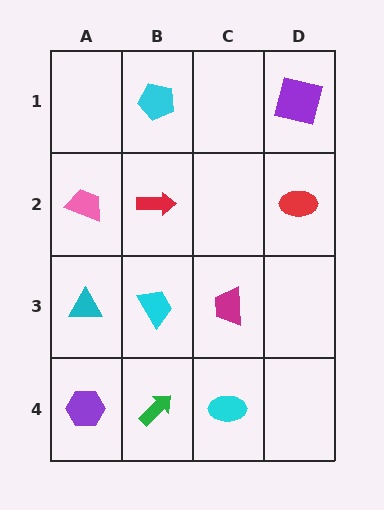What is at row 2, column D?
A red ellipse.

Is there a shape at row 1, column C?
No, that cell is empty.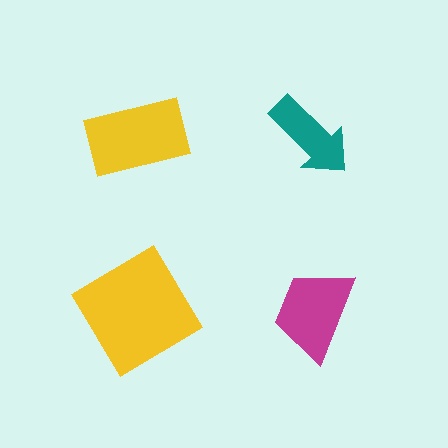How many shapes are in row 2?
2 shapes.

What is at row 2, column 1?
A yellow diamond.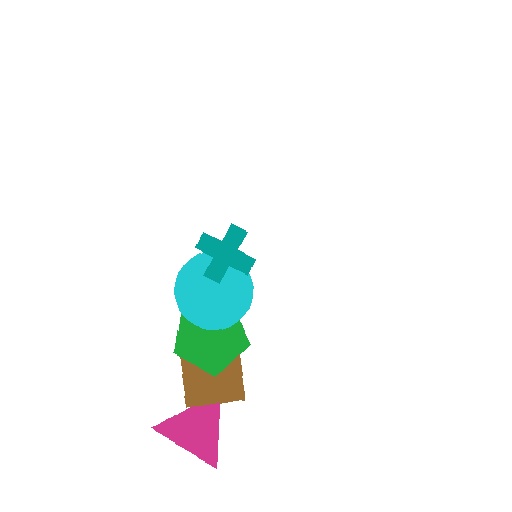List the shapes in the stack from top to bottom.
From top to bottom: the teal cross, the cyan circle, the green pentagon, the brown square, the magenta triangle.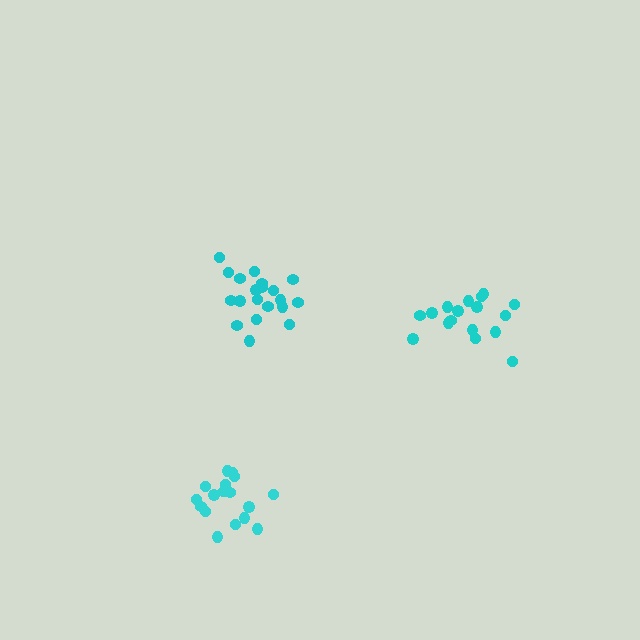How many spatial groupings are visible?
There are 3 spatial groupings.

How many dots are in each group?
Group 1: 20 dots, Group 2: 17 dots, Group 3: 17 dots (54 total).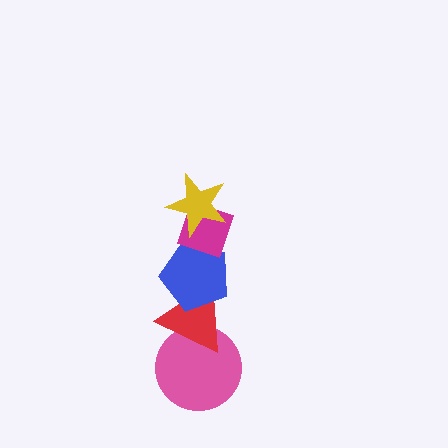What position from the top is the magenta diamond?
The magenta diamond is 2nd from the top.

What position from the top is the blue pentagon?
The blue pentagon is 3rd from the top.